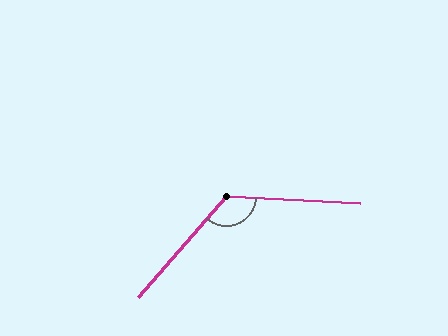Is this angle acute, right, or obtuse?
It is obtuse.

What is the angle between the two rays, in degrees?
Approximately 128 degrees.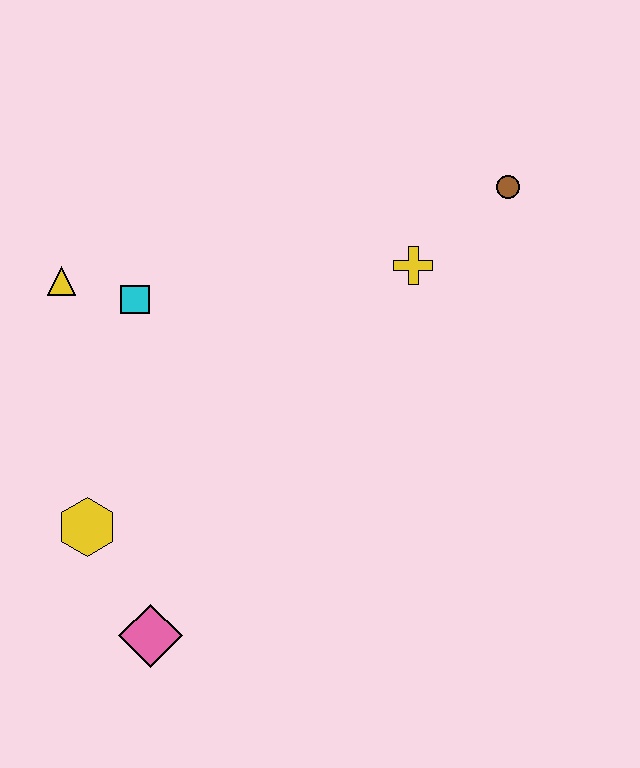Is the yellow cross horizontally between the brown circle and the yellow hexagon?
Yes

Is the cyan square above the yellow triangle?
No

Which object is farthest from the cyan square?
The brown circle is farthest from the cyan square.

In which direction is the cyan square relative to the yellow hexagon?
The cyan square is above the yellow hexagon.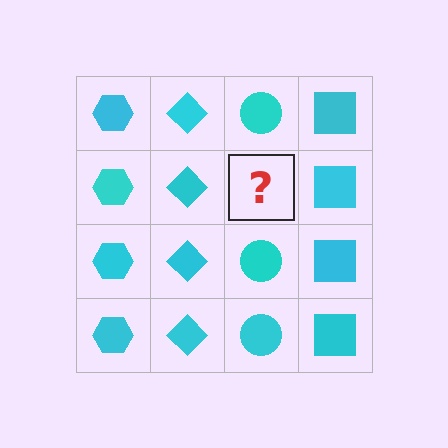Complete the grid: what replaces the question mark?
The question mark should be replaced with a cyan circle.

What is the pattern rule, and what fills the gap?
The rule is that each column has a consistent shape. The gap should be filled with a cyan circle.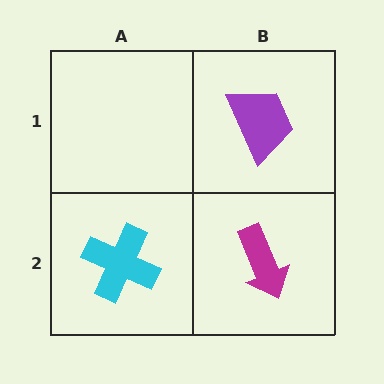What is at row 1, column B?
A purple trapezoid.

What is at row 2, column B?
A magenta arrow.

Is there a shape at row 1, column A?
No, that cell is empty.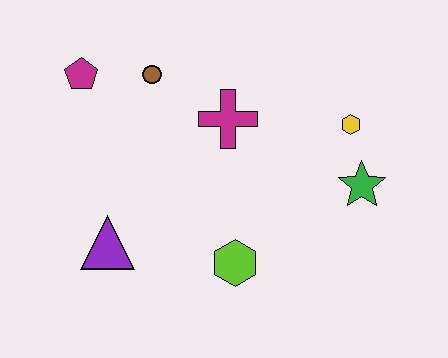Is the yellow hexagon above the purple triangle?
Yes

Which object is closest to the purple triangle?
The lime hexagon is closest to the purple triangle.